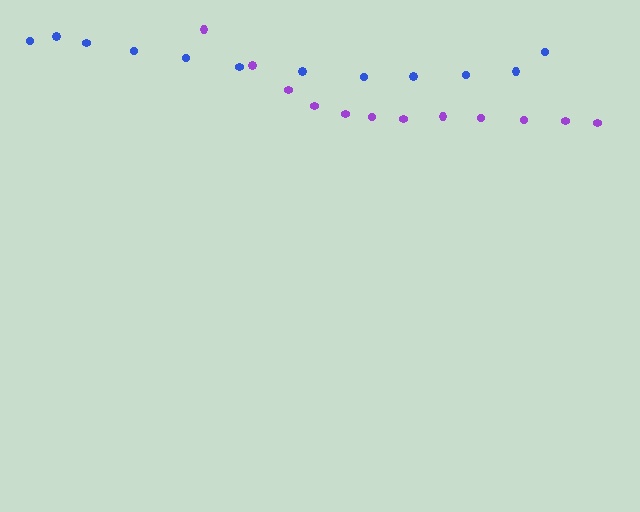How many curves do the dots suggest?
There are 2 distinct paths.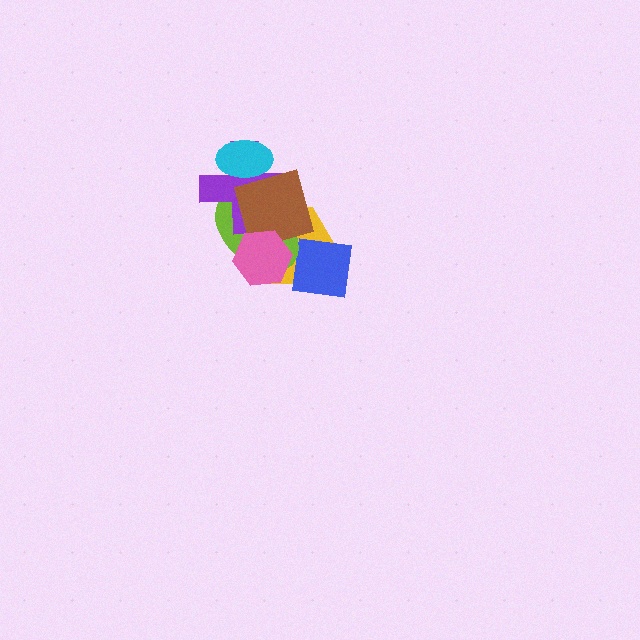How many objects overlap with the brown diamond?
5 objects overlap with the brown diamond.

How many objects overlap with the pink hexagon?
3 objects overlap with the pink hexagon.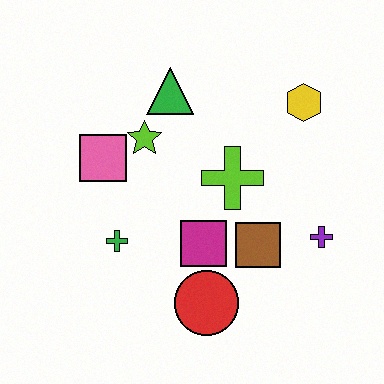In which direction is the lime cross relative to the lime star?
The lime cross is to the right of the lime star.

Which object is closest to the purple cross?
The brown square is closest to the purple cross.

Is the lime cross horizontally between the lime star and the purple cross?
Yes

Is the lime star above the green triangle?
No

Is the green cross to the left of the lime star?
Yes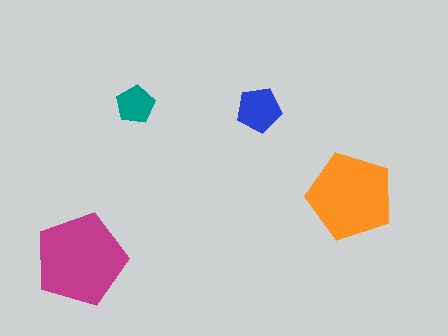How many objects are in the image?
There are 4 objects in the image.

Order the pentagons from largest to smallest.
the magenta one, the orange one, the blue one, the teal one.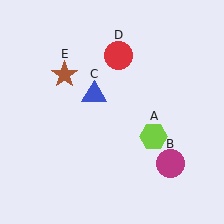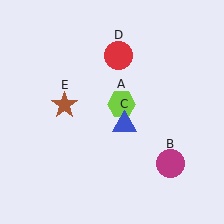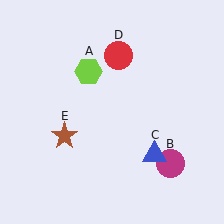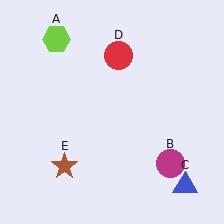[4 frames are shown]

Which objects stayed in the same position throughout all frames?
Magenta circle (object B) and red circle (object D) remained stationary.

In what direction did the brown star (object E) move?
The brown star (object E) moved down.